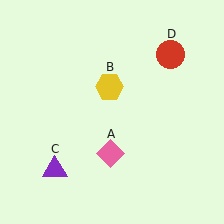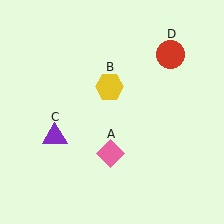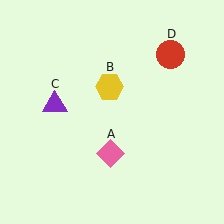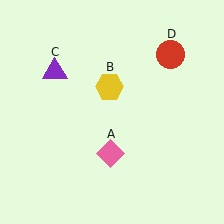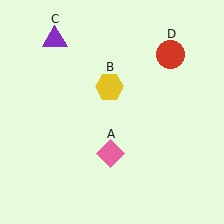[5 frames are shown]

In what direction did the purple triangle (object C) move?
The purple triangle (object C) moved up.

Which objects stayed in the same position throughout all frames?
Pink diamond (object A) and yellow hexagon (object B) and red circle (object D) remained stationary.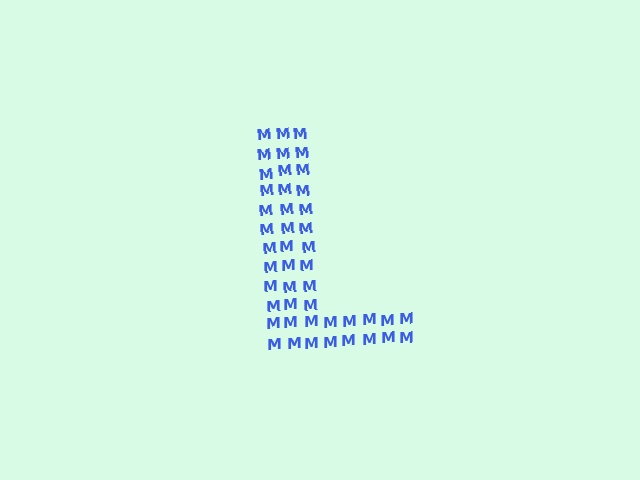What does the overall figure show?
The overall figure shows the letter L.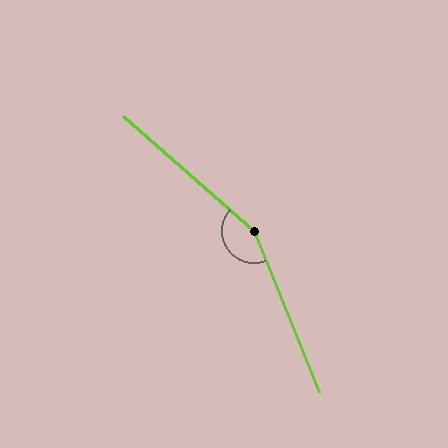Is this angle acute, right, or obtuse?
It is obtuse.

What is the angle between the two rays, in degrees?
Approximately 153 degrees.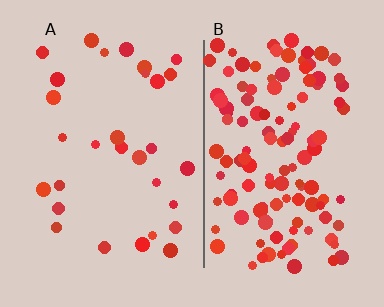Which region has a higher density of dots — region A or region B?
B (the right).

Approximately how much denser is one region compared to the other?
Approximately 4.1× — region B over region A.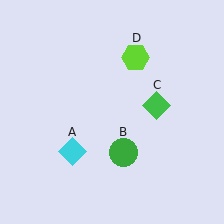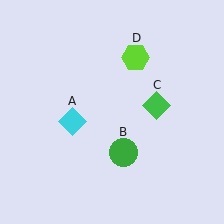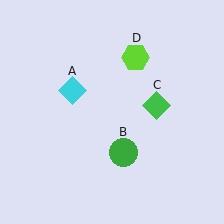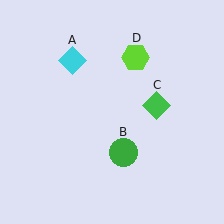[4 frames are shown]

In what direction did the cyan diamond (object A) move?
The cyan diamond (object A) moved up.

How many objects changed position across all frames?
1 object changed position: cyan diamond (object A).